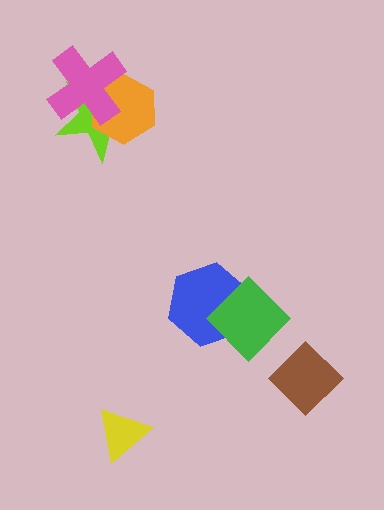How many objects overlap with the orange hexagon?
2 objects overlap with the orange hexagon.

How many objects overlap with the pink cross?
2 objects overlap with the pink cross.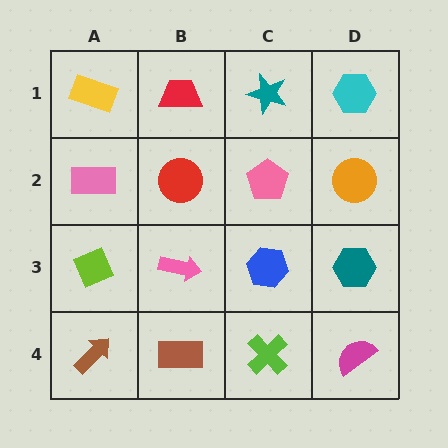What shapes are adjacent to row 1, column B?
A red circle (row 2, column B), a yellow rectangle (row 1, column A), a teal star (row 1, column C).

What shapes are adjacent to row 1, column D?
An orange circle (row 2, column D), a teal star (row 1, column C).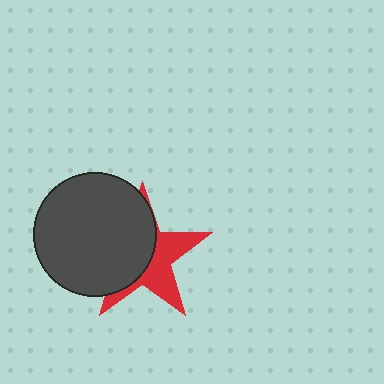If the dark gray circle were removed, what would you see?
You would see the complete red star.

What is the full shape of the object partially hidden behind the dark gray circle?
The partially hidden object is a red star.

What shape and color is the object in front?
The object in front is a dark gray circle.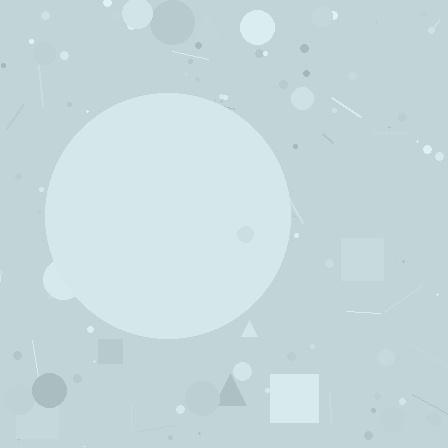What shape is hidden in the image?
A circle is hidden in the image.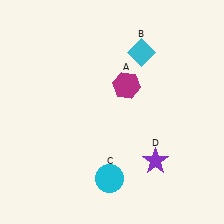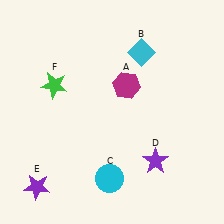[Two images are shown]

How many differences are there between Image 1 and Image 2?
There are 2 differences between the two images.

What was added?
A purple star (E), a green star (F) were added in Image 2.